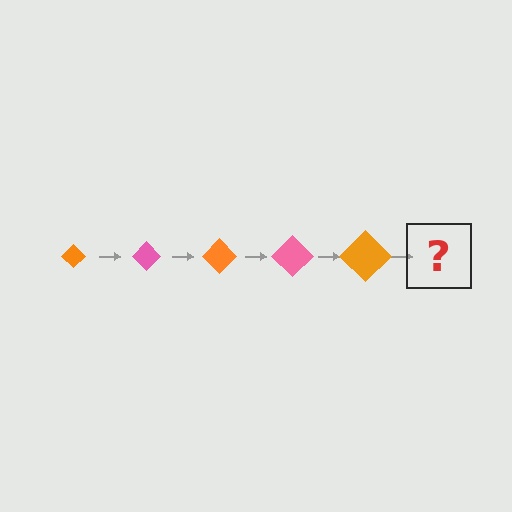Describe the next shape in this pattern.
It should be a pink diamond, larger than the previous one.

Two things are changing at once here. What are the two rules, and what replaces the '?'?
The two rules are that the diamond grows larger each step and the color cycles through orange and pink. The '?' should be a pink diamond, larger than the previous one.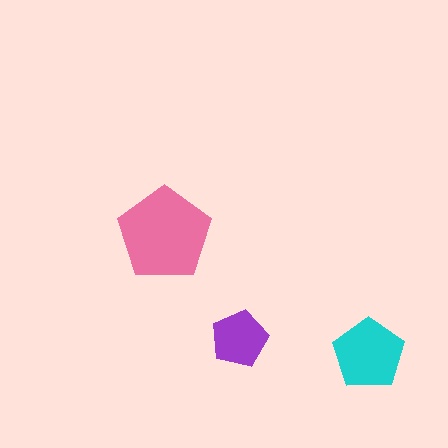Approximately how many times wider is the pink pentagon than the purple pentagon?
About 1.5 times wider.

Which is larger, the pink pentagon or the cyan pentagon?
The pink one.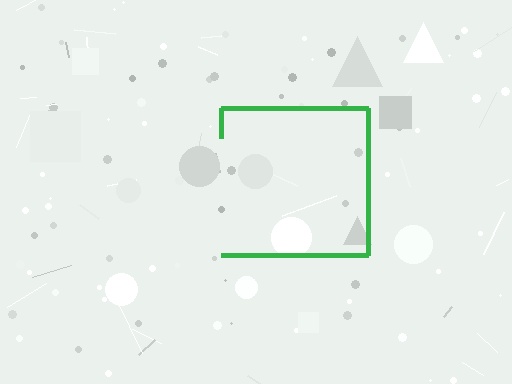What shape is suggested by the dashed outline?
The dashed outline suggests a square.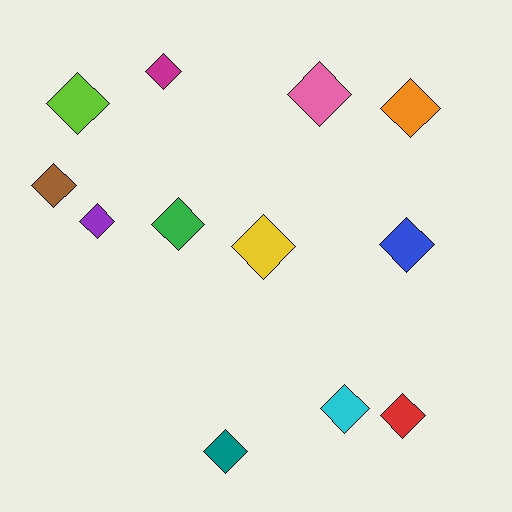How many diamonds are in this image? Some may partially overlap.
There are 12 diamonds.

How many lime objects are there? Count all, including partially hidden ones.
There is 1 lime object.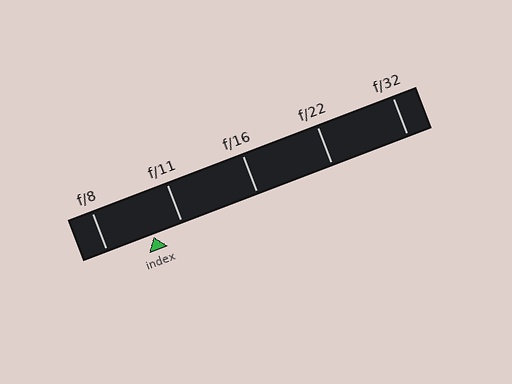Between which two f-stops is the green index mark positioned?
The index mark is between f/8 and f/11.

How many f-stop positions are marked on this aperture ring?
There are 5 f-stop positions marked.